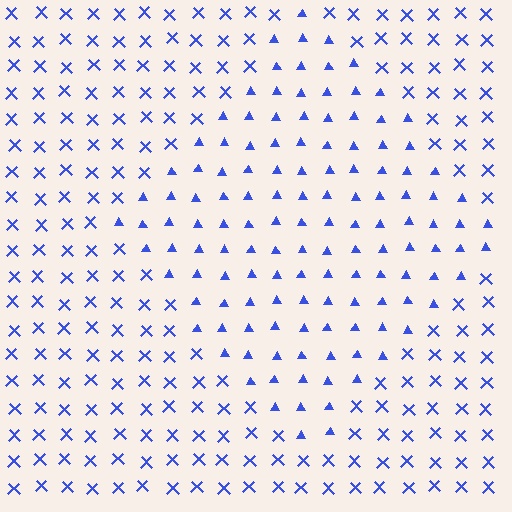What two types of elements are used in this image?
The image uses triangles inside the diamond region and X marks outside it.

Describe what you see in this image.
The image is filled with small blue elements arranged in a uniform grid. A diamond-shaped region contains triangles, while the surrounding area contains X marks. The boundary is defined purely by the change in element shape.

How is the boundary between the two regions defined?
The boundary is defined by a change in element shape: triangles inside vs. X marks outside. All elements share the same color and spacing.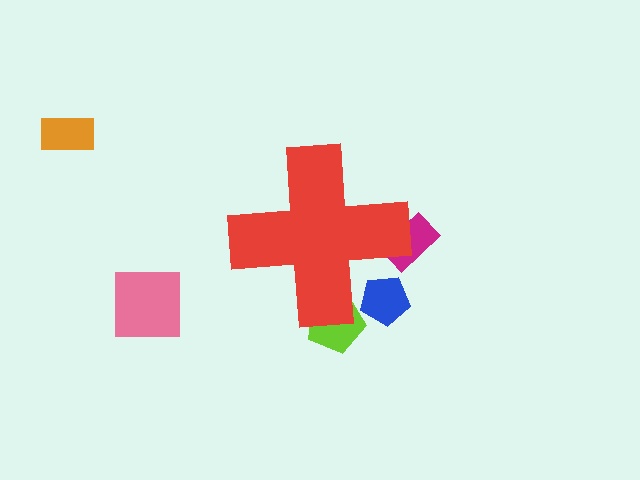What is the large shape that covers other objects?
A red cross.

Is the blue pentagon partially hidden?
Yes, the blue pentagon is partially hidden behind the red cross.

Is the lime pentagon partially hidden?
Yes, the lime pentagon is partially hidden behind the red cross.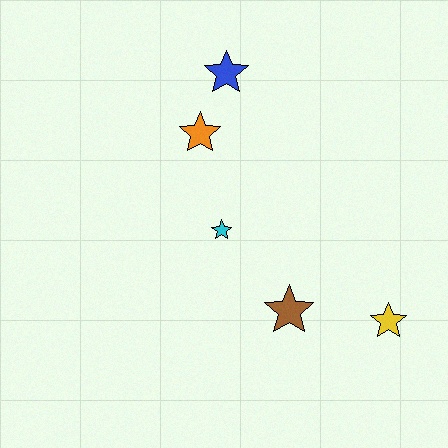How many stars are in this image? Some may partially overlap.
There are 5 stars.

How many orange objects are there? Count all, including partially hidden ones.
There is 1 orange object.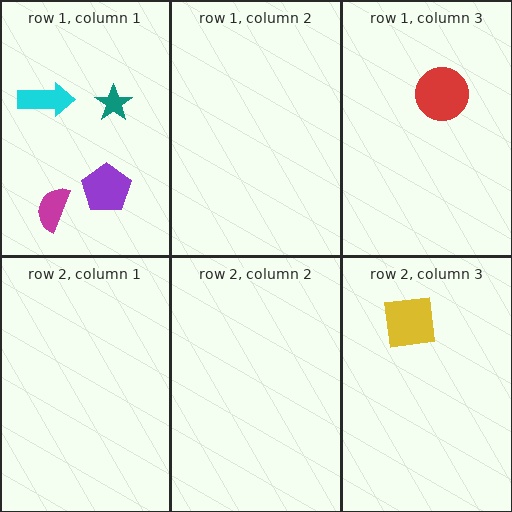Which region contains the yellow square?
The row 2, column 3 region.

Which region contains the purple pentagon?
The row 1, column 1 region.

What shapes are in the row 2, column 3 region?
The yellow square.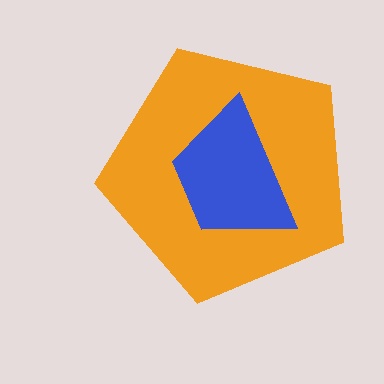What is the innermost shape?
The blue trapezoid.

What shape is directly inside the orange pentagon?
The blue trapezoid.